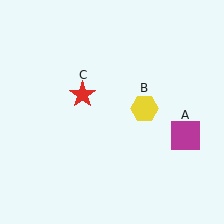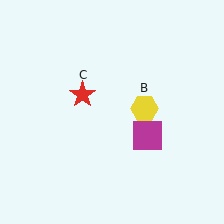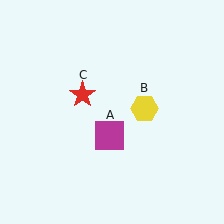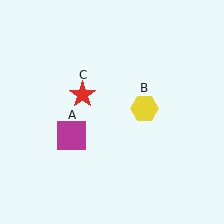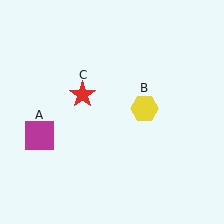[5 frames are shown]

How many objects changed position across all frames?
1 object changed position: magenta square (object A).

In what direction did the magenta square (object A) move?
The magenta square (object A) moved left.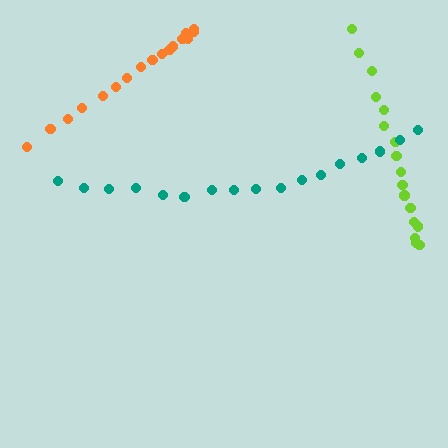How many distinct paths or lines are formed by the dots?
There are 3 distinct paths.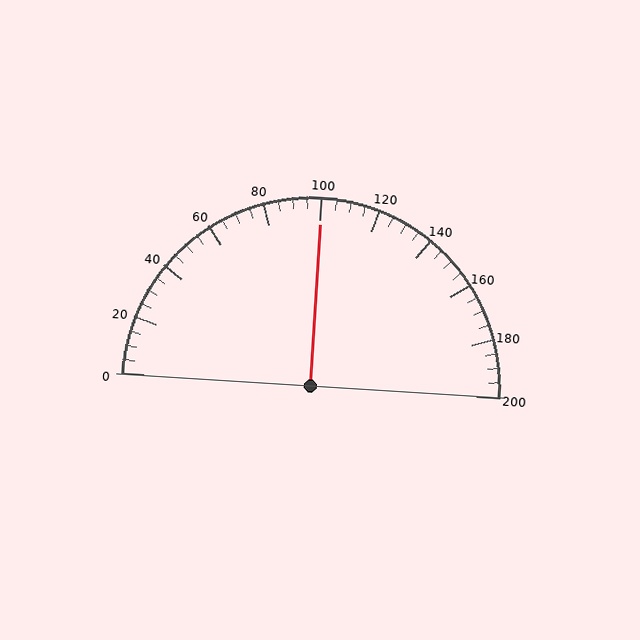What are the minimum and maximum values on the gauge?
The gauge ranges from 0 to 200.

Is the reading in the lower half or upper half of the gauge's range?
The reading is in the upper half of the range (0 to 200).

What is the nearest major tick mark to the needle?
The nearest major tick mark is 100.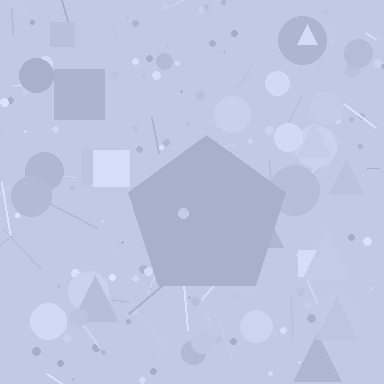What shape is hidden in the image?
A pentagon is hidden in the image.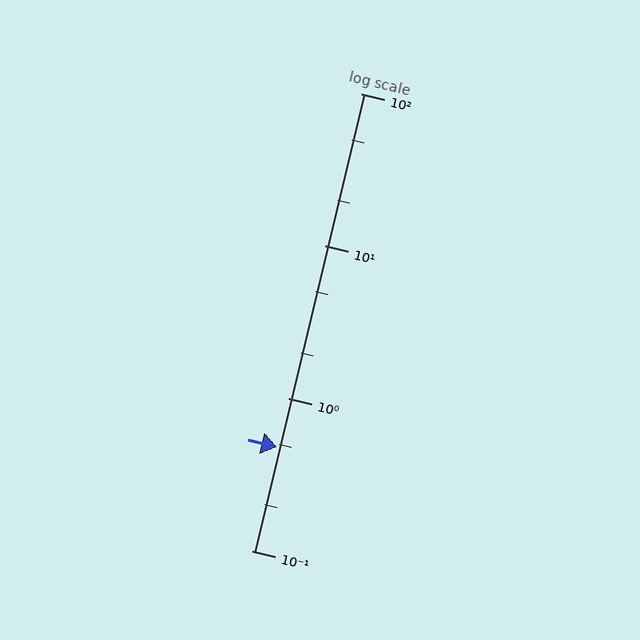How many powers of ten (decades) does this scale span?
The scale spans 3 decades, from 0.1 to 100.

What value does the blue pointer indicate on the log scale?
The pointer indicates approximately 0.48.